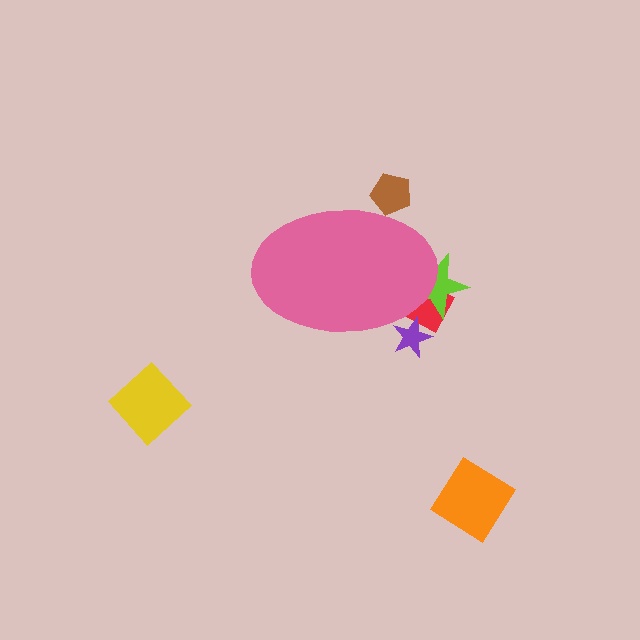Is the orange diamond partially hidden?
No, the orange diamond is fully visible.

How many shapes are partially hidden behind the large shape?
4 shapes are partially hidden.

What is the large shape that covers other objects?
A pink ellipse.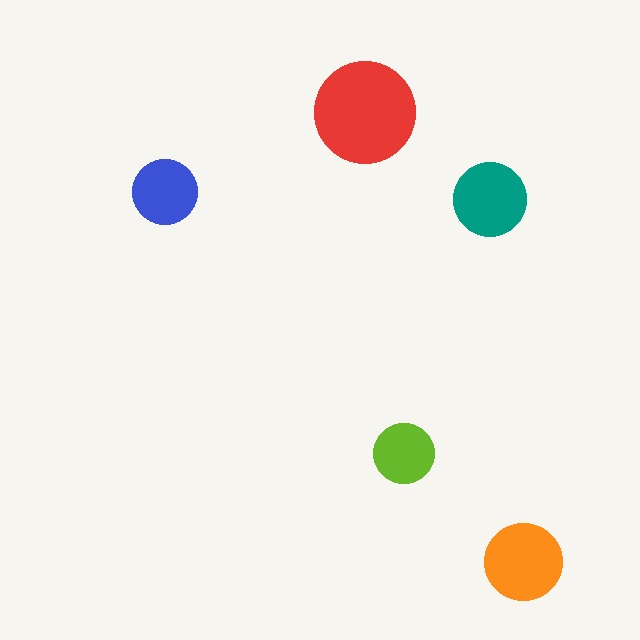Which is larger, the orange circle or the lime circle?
The orange one.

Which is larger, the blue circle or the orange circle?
The orange one.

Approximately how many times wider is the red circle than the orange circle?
About 1.5 times wider.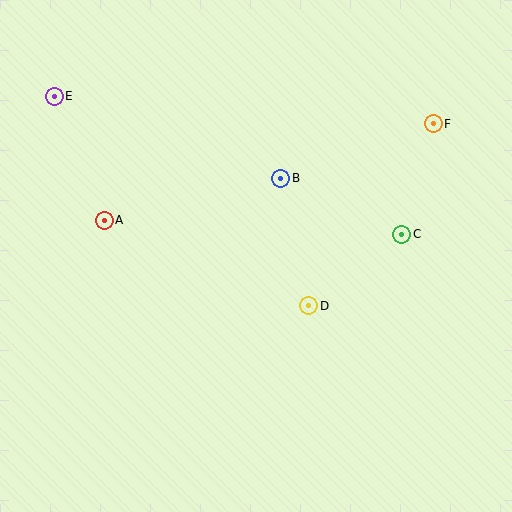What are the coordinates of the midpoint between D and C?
The midpoint between D and C is at (355, 270).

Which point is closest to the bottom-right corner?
Point D is closest to the bottom-right corner.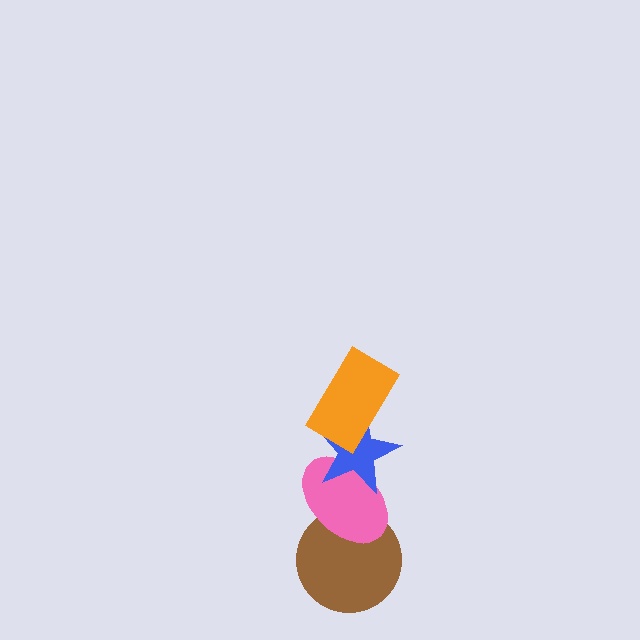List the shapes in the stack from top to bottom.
From top to bottom: the orange rectangle, the blue star, the pink ellipse, the brown circle.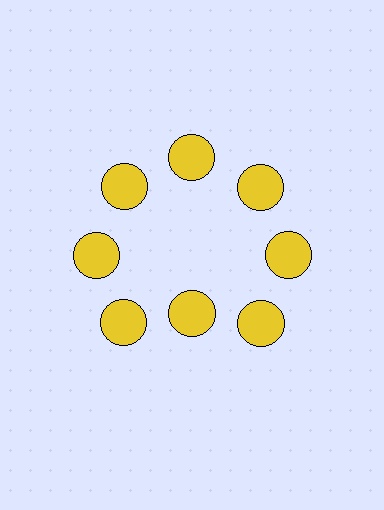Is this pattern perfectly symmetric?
No. The 8 yellow circles are arranged in a ring, but one element near the 6 o'clock position is pulled inward toward the center, breaking the 8-fold rotational symmetry.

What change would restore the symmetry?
The symmetry would be restored by moving it outward, back onto the ring so that all 8 circles sit at equal angles and equal distance from the center.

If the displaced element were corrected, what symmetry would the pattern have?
It would have 8-fold rotational symmetry — the pattern would map onto itself every 45 degrees.